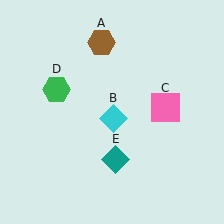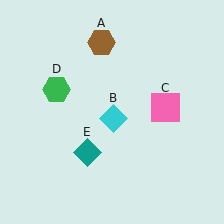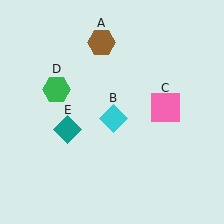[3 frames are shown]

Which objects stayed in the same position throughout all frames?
Brown hexagon (object A) and cyan diamond (object B) and pink square (object C) and green hexagon (object D) remained stationary.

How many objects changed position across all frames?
1 object changed position: teal diamond (object E).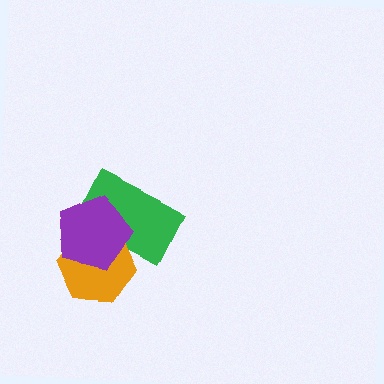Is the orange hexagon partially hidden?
Yes, it is partially covered by another shape.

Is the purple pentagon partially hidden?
No, no other shape covers it.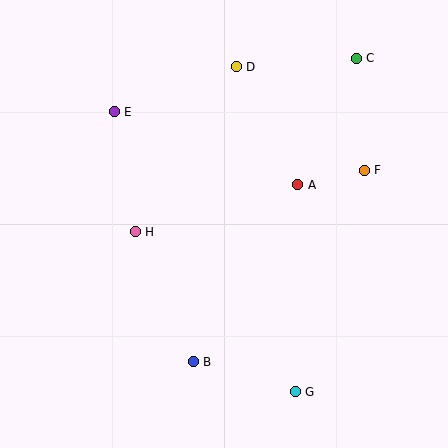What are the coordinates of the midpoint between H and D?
The midpoint between H and D is at (186, 149).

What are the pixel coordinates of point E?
Point E is at (114, 112).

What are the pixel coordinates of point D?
Point D is at (236, 67).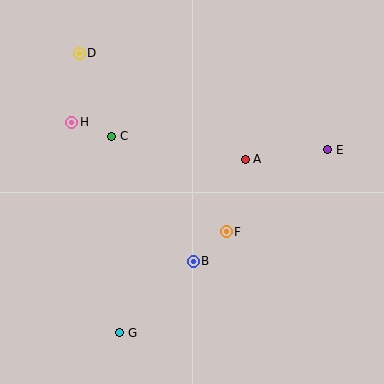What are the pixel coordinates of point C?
Point C is at (112, 136).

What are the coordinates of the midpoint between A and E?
The midpoint between A and E is at (287, 154).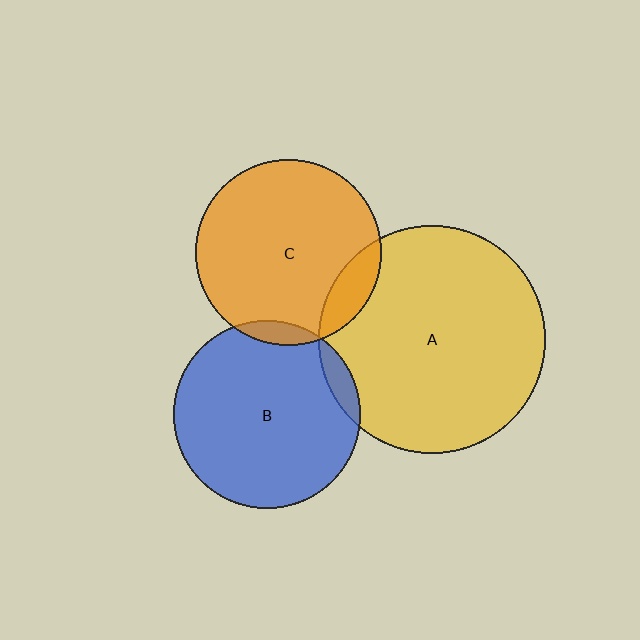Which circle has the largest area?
Circle A (yellow).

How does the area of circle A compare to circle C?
Approximately 1.5 times.